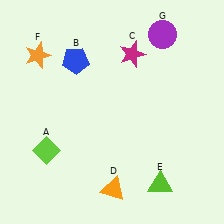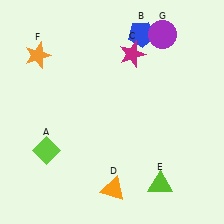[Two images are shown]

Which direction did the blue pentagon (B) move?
The blue pentagon (B) moved right.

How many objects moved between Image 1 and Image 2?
1 object moved between the two images.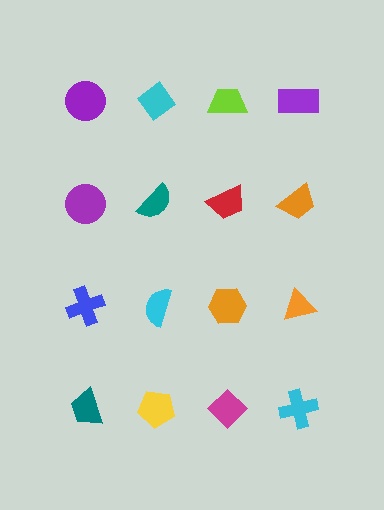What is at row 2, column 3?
A red trapezoid.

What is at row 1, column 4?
A purple rectangle.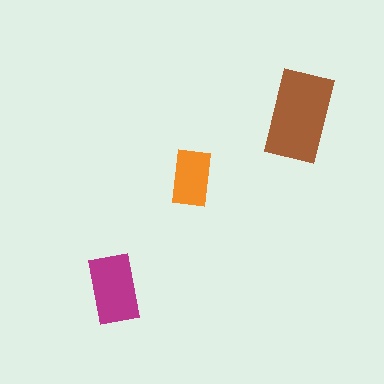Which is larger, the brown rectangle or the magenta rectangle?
The brown one.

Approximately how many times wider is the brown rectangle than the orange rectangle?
About 1.5 times wider.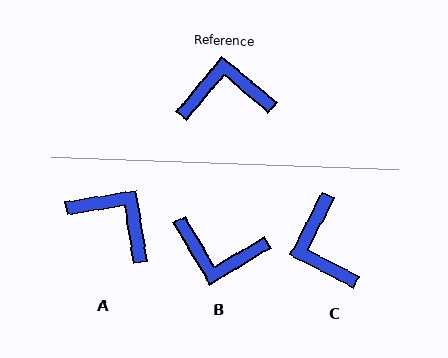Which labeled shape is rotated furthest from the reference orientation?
B, about 160 degrees away.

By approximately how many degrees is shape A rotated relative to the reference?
Approximately 41 degrees clockwise.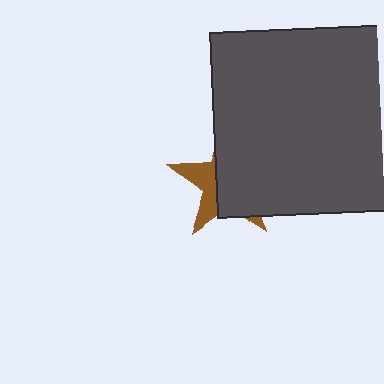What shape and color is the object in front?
The object in front is a dark gray square.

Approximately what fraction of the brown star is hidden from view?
Roughly 66% of the brown star is hidden behind the dark gray square.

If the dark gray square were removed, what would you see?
You would see the complete brown star.